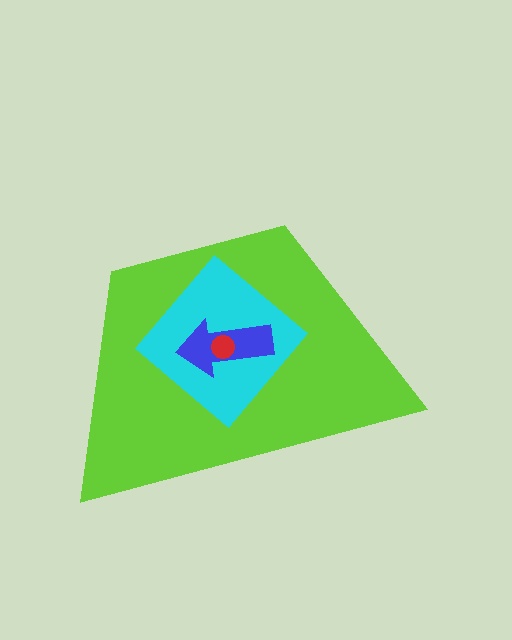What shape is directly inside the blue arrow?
The red circle.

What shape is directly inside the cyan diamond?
The blue arrow.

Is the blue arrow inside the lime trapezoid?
Yes.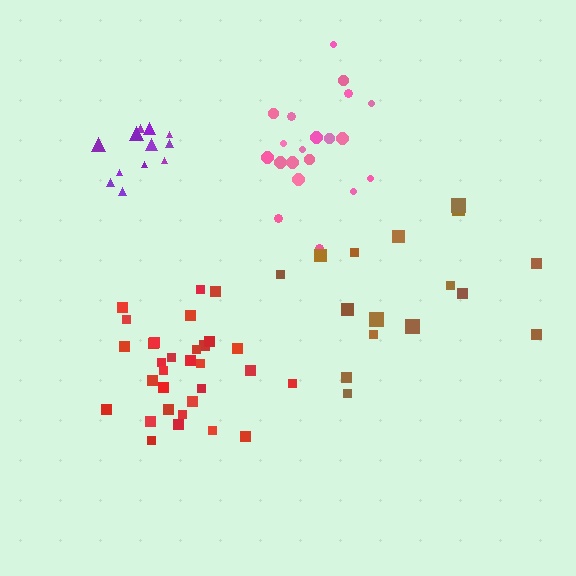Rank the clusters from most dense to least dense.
red, purple, pink, brown.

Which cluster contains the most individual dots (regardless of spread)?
Red (31).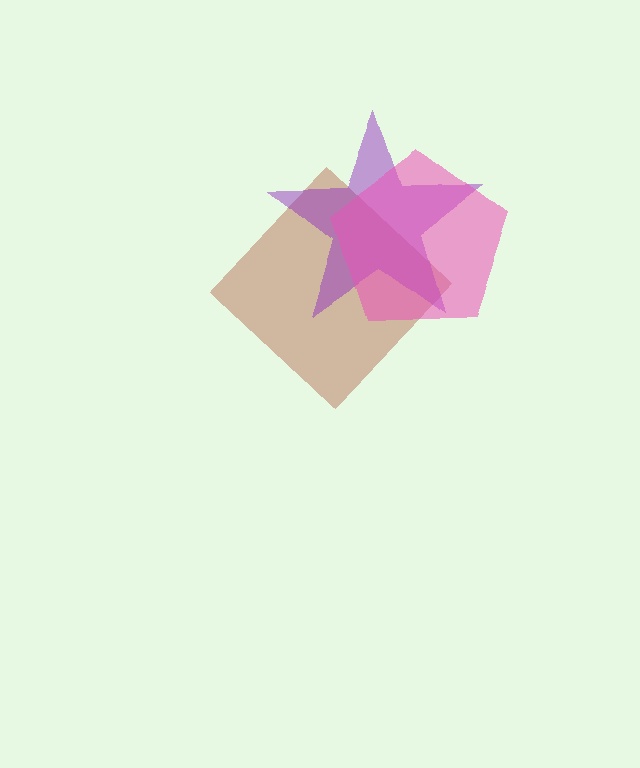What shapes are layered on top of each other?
The layered shapes are: a brown diamond, a purple star, a pink pentagon.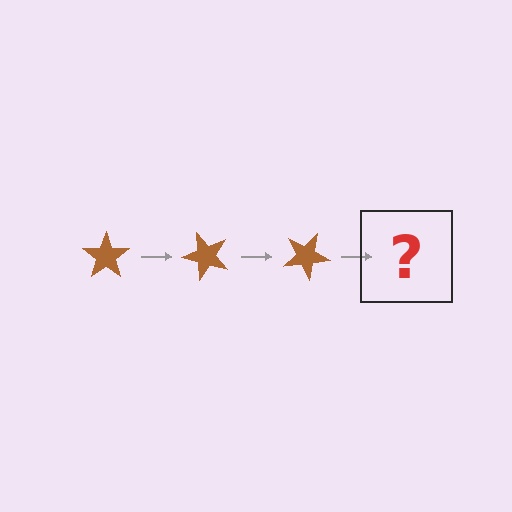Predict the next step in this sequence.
The next step is a brown star rotated 150 degrees.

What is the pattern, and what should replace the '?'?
The pattern is that the star rotates 50 degrees each step. The '?' should be a brown star rotated 150 degrees.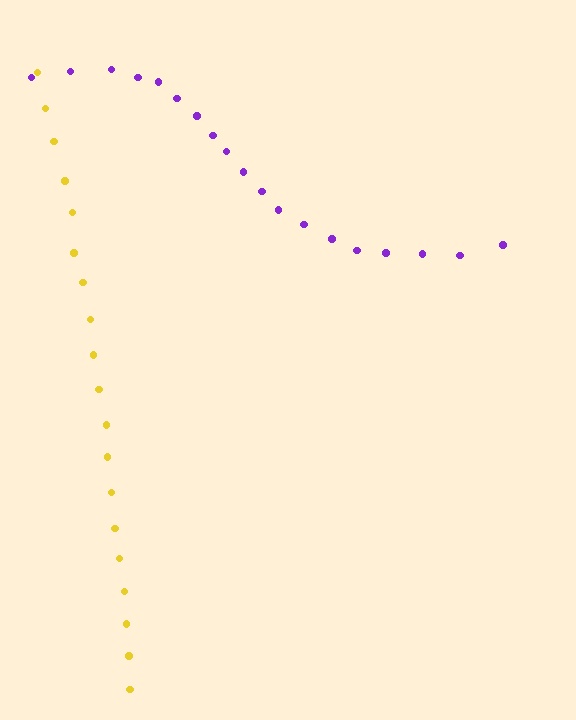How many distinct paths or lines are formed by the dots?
There are 2 distinct paths.